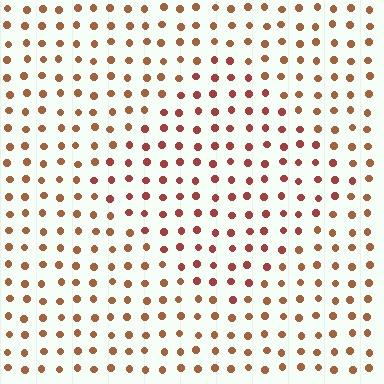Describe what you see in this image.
The image is filled with small brown elements in a uniform arrangement. A diamond-shaped region is visible where the elements are tinted to a slightly different hue, forming a subtle color boundary.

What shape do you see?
I see a diamond.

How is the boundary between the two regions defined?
The boundary is defined purely by a slight shift in hue (about 23 degrees). Spacing, size, and orientation are identical on both sides.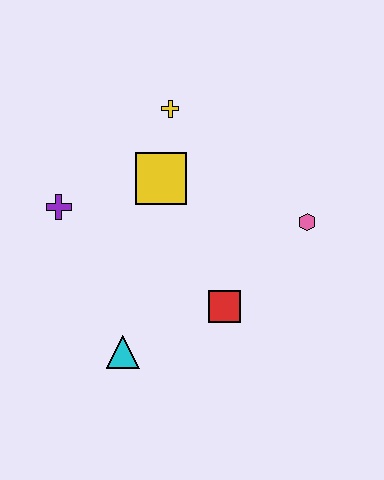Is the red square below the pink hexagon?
Yes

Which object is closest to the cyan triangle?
The red square is closest to the cyan triangle.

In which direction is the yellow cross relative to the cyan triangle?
The yellow cross is above the cyan triangle.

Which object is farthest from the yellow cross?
The cyan triangle is farthest from the yellow cross.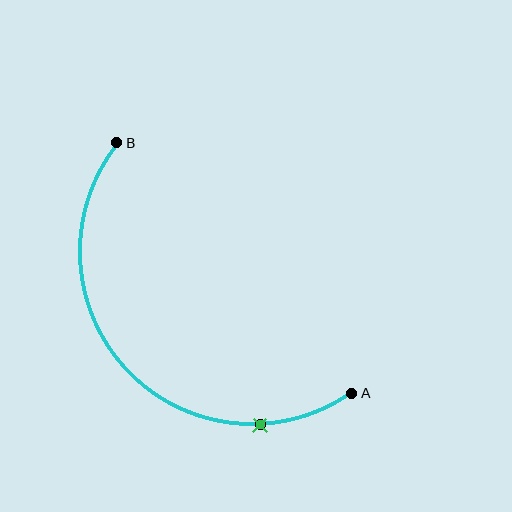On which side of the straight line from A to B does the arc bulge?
The arc bulges below and to the left of the straight line connecting A and B.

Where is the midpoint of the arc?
The arc midpoint is the point on the curve farthest from the straight line joining A and B. It sits below and to the left of that line.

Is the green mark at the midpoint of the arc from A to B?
No. The green mark lies on the arc but is closer to endpoint A. The arc midpoint would be at the point on the curve equidistant along the arc from both A and B.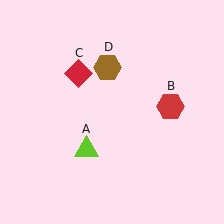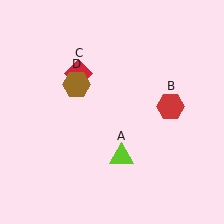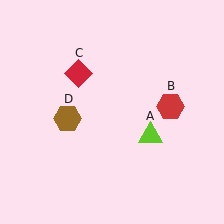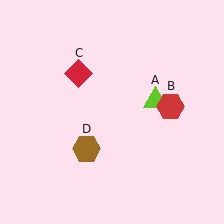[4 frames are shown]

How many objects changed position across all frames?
2 objects changed position: lime triangle (object A), brown hexagon (object D).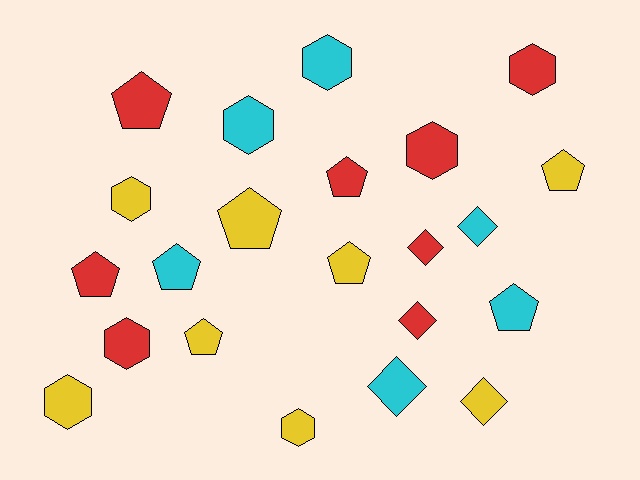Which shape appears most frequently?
Pentagon, with 9 objects.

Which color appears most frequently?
Red, with 8 objects.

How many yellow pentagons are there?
There are 4 yellow pentagons.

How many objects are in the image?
There are 22 objects.